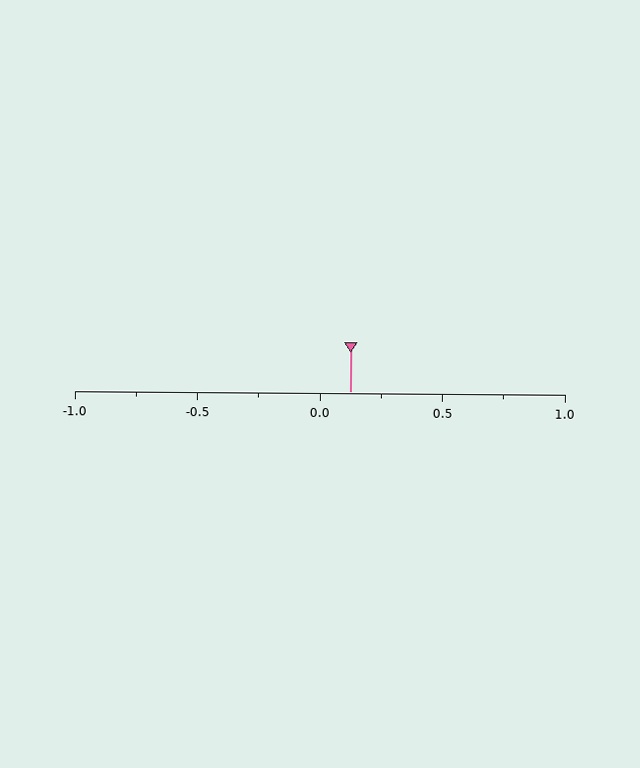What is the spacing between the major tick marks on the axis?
The major ticks are spaced 0.5 apart.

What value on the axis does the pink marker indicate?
The marker indicates approximately 0.12.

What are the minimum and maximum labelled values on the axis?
The axis runs from -1.0 to 1.0.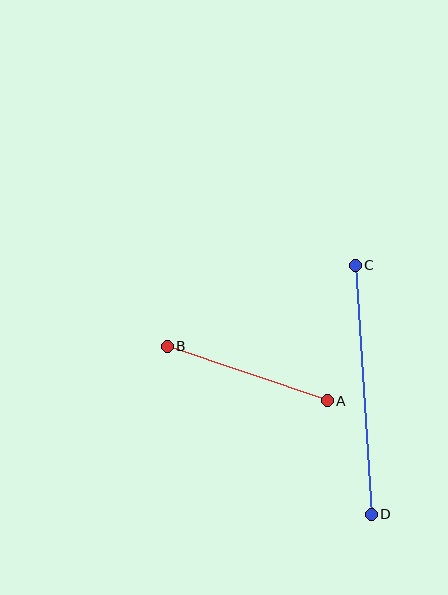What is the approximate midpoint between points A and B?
The midpoint is at approximately (247, 374) pixels.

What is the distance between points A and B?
The distance is approximately 169 pixels.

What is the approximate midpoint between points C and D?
The midpoint is at approximately (363, 390) pixels.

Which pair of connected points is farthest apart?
Points C and D are farthest apart.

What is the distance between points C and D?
The distance is approximately 250 pixels.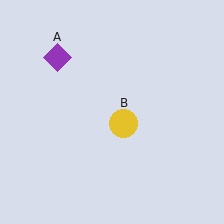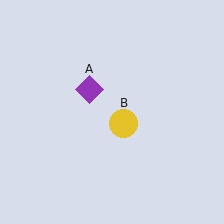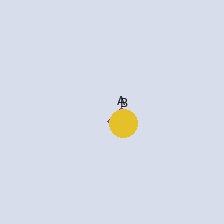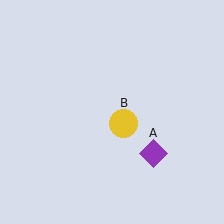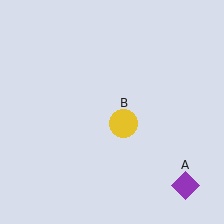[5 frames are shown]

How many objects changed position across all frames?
1 object changed position: purple diamond (object A).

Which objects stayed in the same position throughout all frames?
Yellow circle (object B) remained stationary.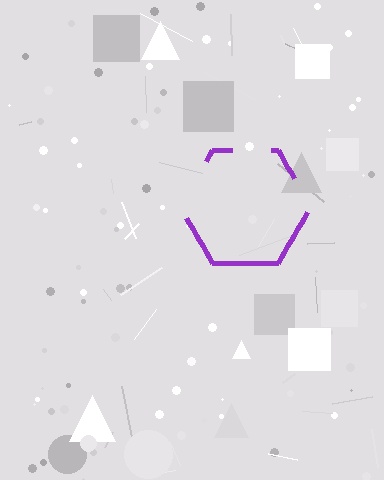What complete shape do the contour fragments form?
The contour fragments form a hexagon.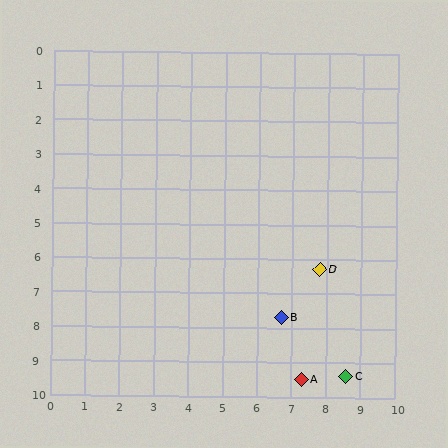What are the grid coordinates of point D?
Point D is at approximately (7.8, 6.3).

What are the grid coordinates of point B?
Point B is at approximately (6.7, 7.7).